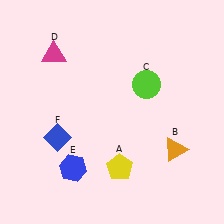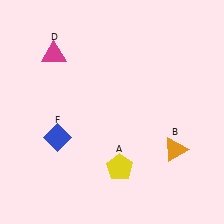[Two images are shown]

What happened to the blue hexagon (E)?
The blue hexagon (E) was removed in Image 2. It was in the bottom-left area of Image 1.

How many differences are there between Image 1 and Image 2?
There are 2 differences between the two images.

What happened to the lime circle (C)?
The lime circle (C) was removed in Image 2. It was in the top-right area of Image 1.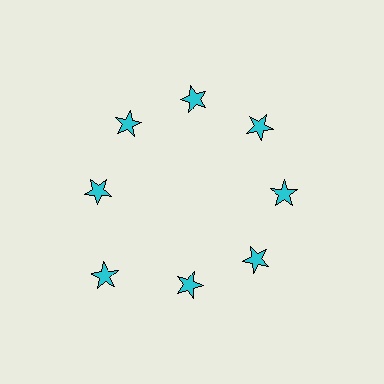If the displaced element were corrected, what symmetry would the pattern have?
It would have 8-fold rotational symmetry — the pattern would map onto itself every 45 degrees.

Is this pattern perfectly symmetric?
No. The 8 cyan stars are arranged in a ring, but one element near the 8 o'clock position is pushed outward from the center, breaking the 8-fold rotational symmetry.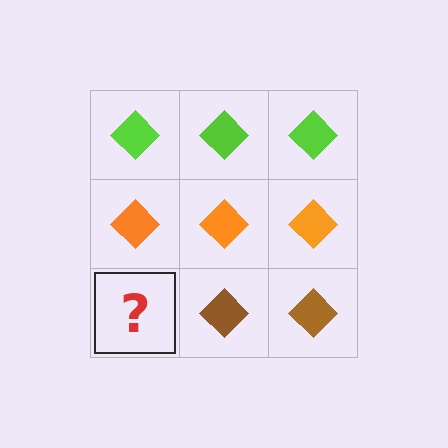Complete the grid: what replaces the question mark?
The question mark should be replaced with a brown diamond.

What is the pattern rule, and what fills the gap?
The rule is that each row has a consistent color. The gap should be filled with a brown diamond.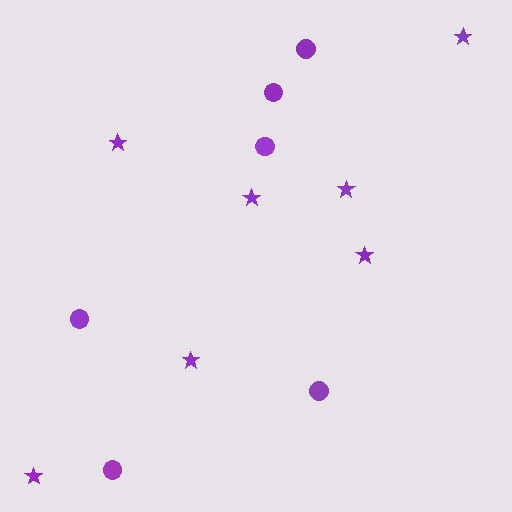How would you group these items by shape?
There are 2 groups: one group of stars (7) and one group of circles (6).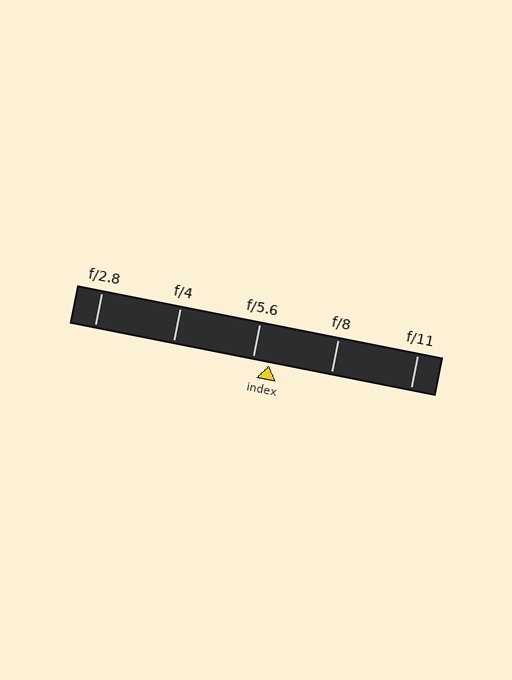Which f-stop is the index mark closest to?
The index mark is closest to f/5.6.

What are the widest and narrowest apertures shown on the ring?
The widest aperture shown is f/2.8 and the narrowest is f/11.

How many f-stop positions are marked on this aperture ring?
There are 5 f-stop positions marked.